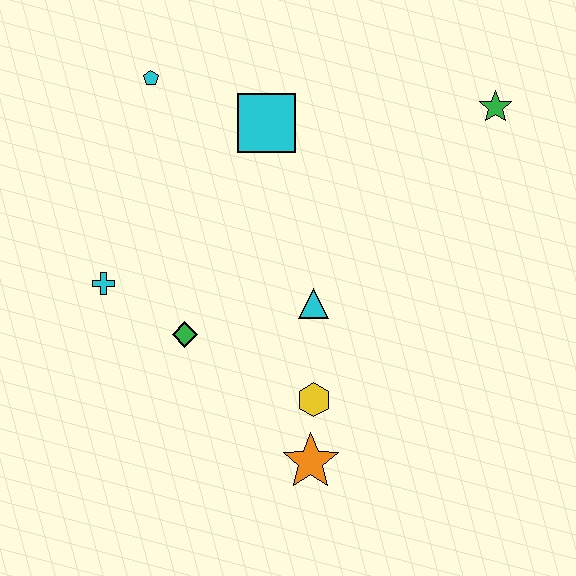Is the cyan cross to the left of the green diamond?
Yes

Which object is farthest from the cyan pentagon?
The orange star is farthest from the cyan pentagon.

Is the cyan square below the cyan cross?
No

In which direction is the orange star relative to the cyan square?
The orange star is below the cyan square.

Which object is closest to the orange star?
The yellow hexagon is closest to the orange star.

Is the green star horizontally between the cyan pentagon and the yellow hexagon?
No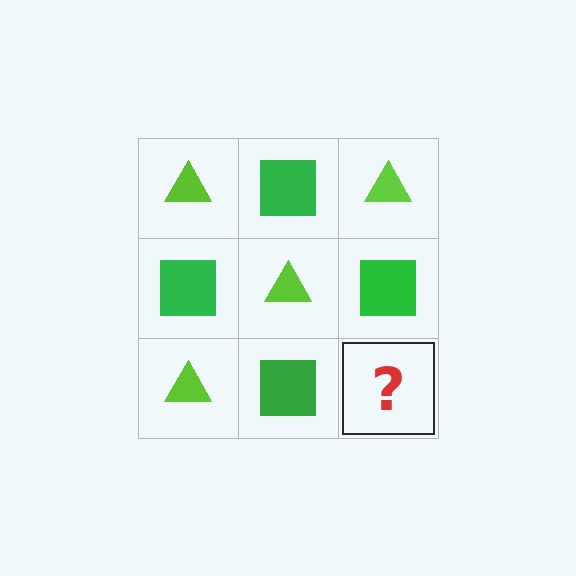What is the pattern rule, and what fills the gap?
The rule is that it alternates lime triangle and green square in a checkerboard pattern. The gap should be filled with a lime triangle.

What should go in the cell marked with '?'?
The missing cell should contain a lime triangle.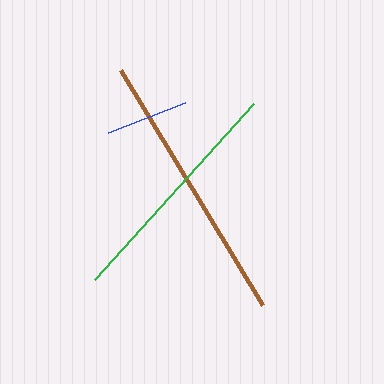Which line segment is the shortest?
The blue line is the shortest at approximately 83 pixels.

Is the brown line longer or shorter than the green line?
The brown line is longer than the green line.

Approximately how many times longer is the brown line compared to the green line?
The brown line is approximately 1.2 times the length of the green line.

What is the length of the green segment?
The green segment is approximately 237 pixels long.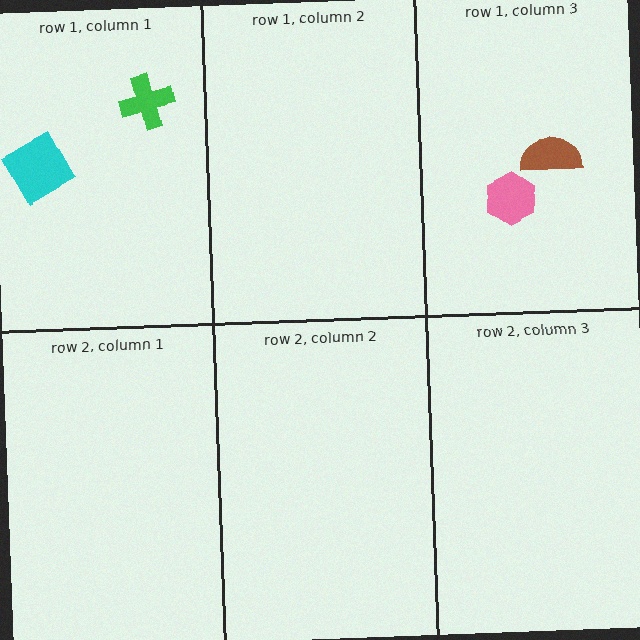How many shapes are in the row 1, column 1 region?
2.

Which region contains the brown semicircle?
The row 1, column 3 region.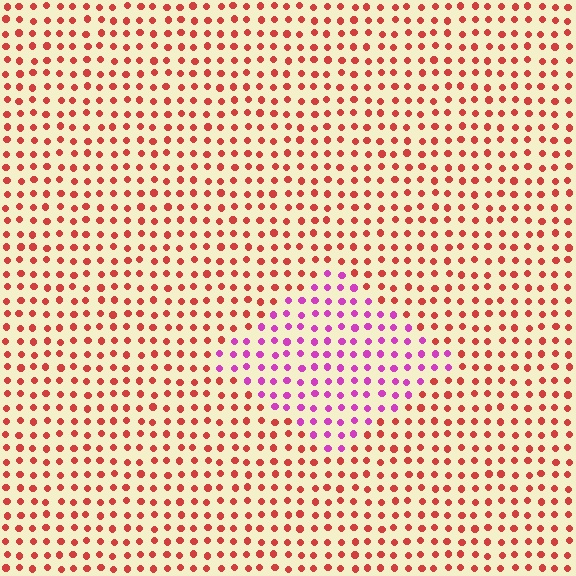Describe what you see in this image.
The image is filled with small red elements in a uniform arrangement. A diamond-shaped region is visible where the elements are tinted to a slightly different hue, forming a subtle color boundary.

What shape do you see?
I see a diamond.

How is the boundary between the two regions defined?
The boundary is defined purely by a slight shift in hue (about 54 degrees). Spacing, size, and orientation are identical on both sides.